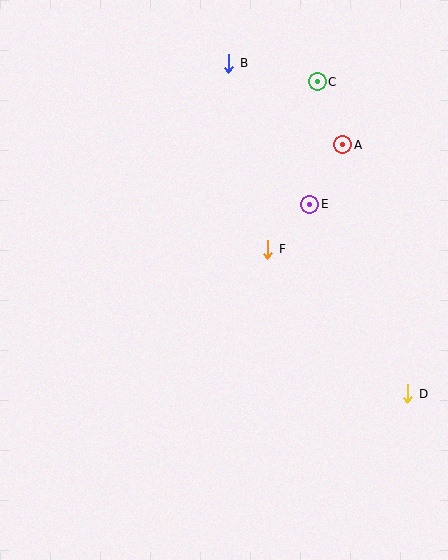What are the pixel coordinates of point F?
Point F is at (268, 249).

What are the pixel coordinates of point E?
Point E is at (310, 204).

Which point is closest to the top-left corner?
Point B is closest to the top-left corner.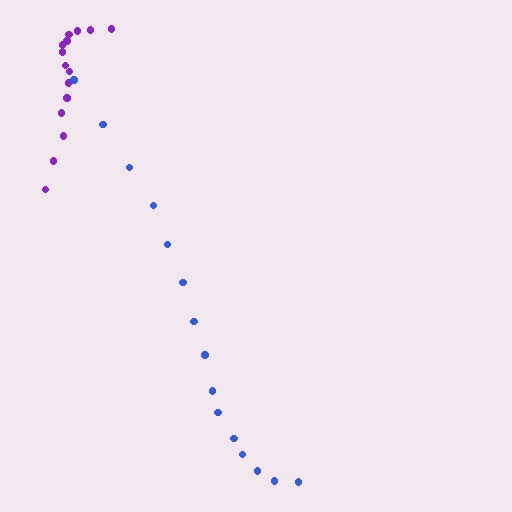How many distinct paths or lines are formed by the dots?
There are 2 distinct paths.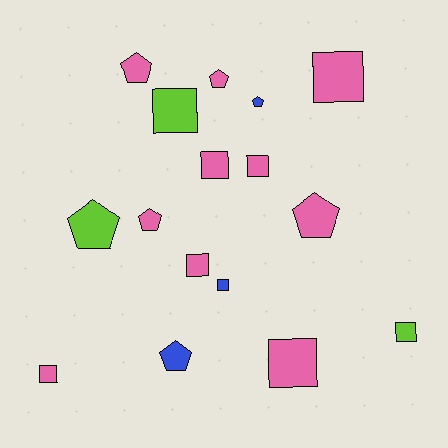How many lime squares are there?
There are 2 lime squares.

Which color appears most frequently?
Pink, with 10 objects.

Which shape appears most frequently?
Square, with 9 objects.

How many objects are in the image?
There are 16 objects.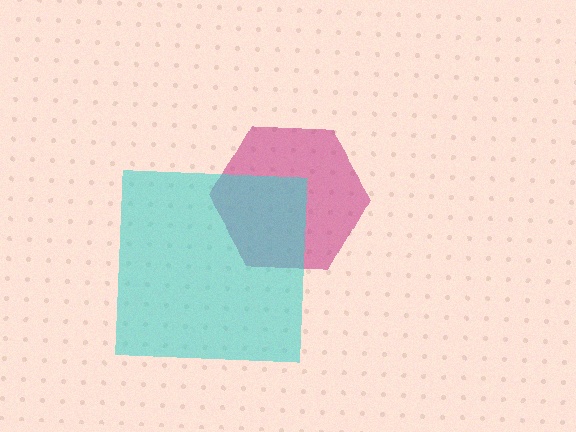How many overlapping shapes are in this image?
There are 2 overlapping shapes in the image.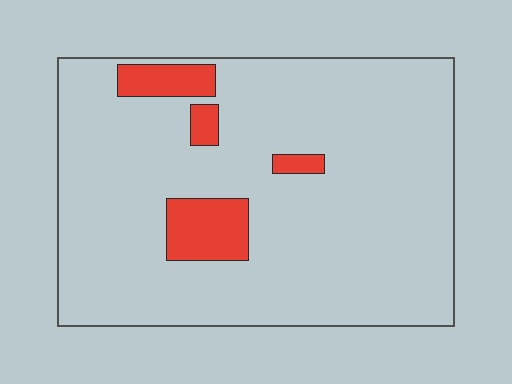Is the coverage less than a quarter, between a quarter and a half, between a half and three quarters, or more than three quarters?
Less than a quarter.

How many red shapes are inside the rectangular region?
4.